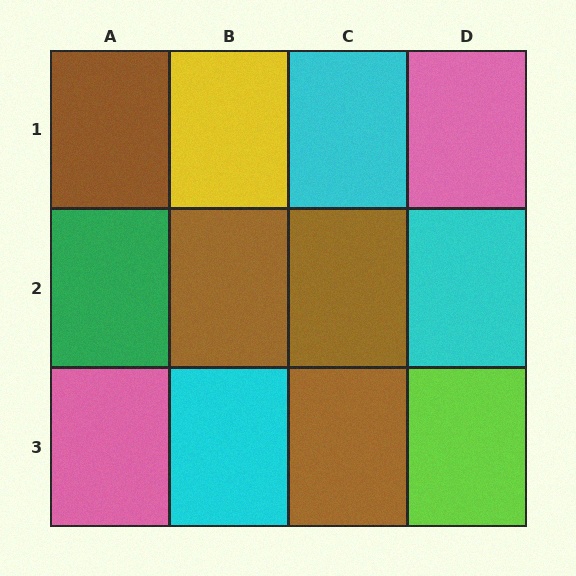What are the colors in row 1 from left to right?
Brown, yellow, cyan, pink.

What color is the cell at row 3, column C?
Brown.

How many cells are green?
1 cell is green.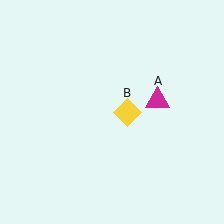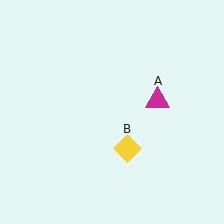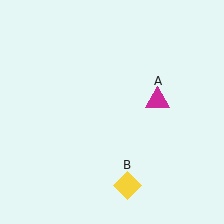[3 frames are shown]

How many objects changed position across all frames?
1 object changed position: yellow diamond (object B).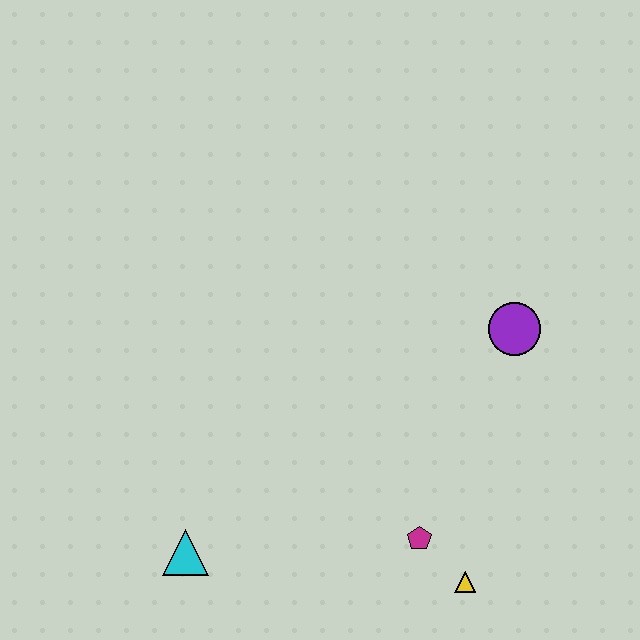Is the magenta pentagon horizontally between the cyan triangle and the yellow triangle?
Yes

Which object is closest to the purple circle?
The magenta pentagon is closest to the purple circle.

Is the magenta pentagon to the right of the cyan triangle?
Yes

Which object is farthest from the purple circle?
The cyan triangle is farthest from the purple circle.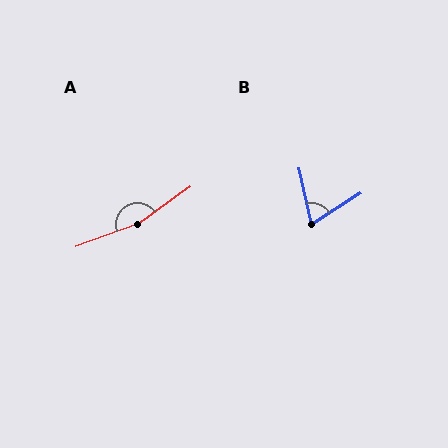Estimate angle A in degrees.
Approximately 164 degrees.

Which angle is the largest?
A, at approximately 164 degrees.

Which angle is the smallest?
B, at approximately 70 degrees.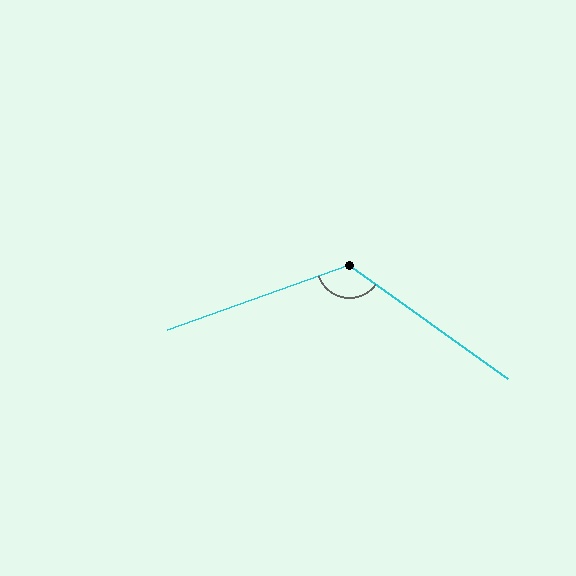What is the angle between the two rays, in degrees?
Approximately 125 degrees.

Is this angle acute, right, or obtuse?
It is obtuse.